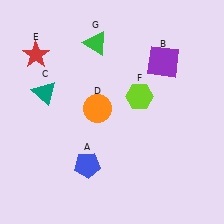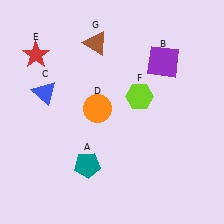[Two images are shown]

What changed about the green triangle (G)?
In Image 1, G is green. In Image 2, it changed to brown.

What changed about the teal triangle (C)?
In Image 1, C is teal. In Image 2, it changed to blue.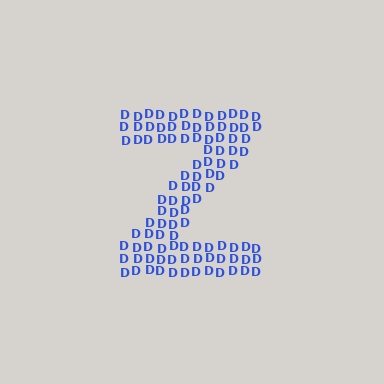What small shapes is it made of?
It is made of small letter D's.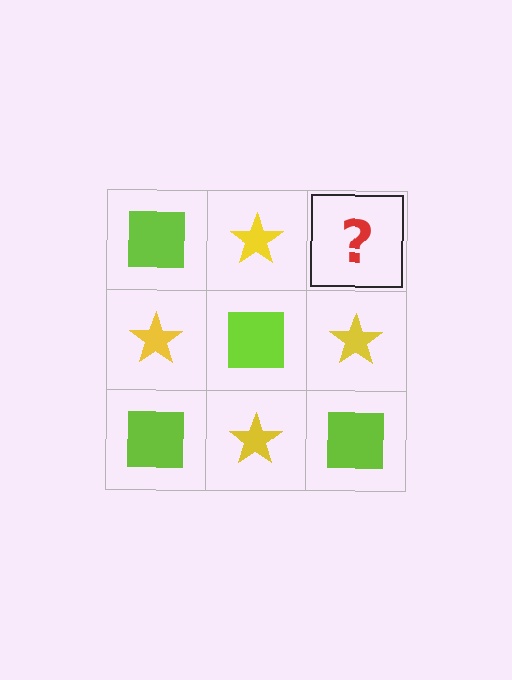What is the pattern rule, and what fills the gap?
The rule is that it alternates lime square and yellow star in a checkerboard pattern. The gap should be filled with a lime square.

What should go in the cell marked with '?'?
The missing cell should contain a lime square.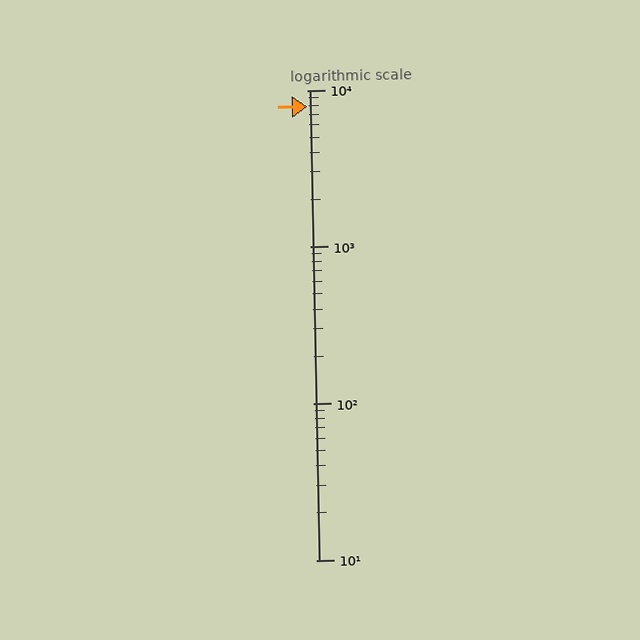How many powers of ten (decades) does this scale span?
The scale spans 3 decades, from 10 to 10000.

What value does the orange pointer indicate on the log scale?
The pointer indicates approximately 7900.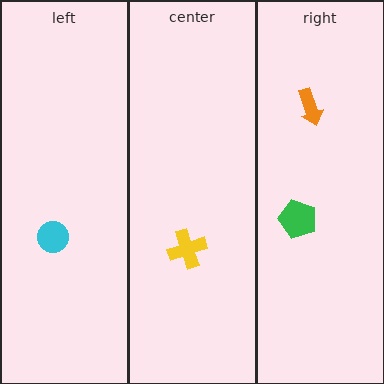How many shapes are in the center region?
1.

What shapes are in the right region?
The green pentagon, the orange arrow.